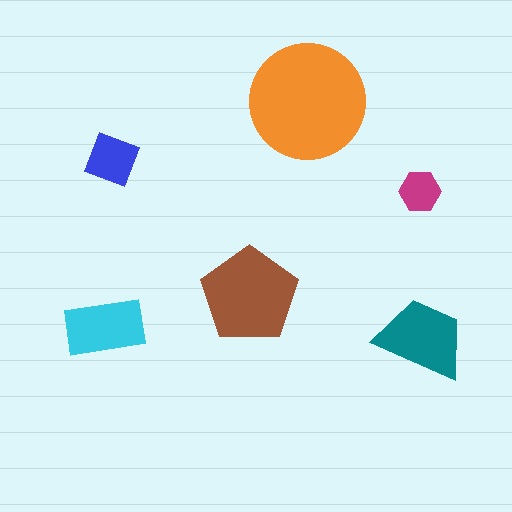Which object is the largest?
The orange circle.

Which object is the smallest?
The magenta hexagon.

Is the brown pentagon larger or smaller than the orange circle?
Smaller.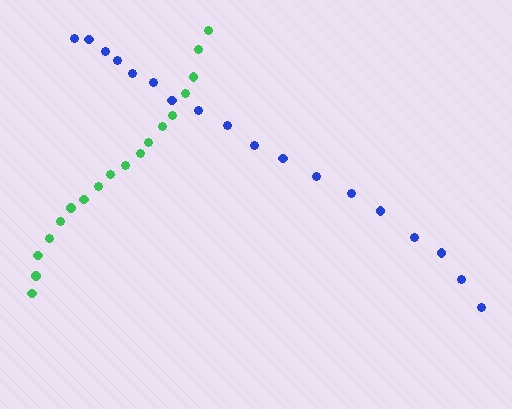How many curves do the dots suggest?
There are 2 distinct paths.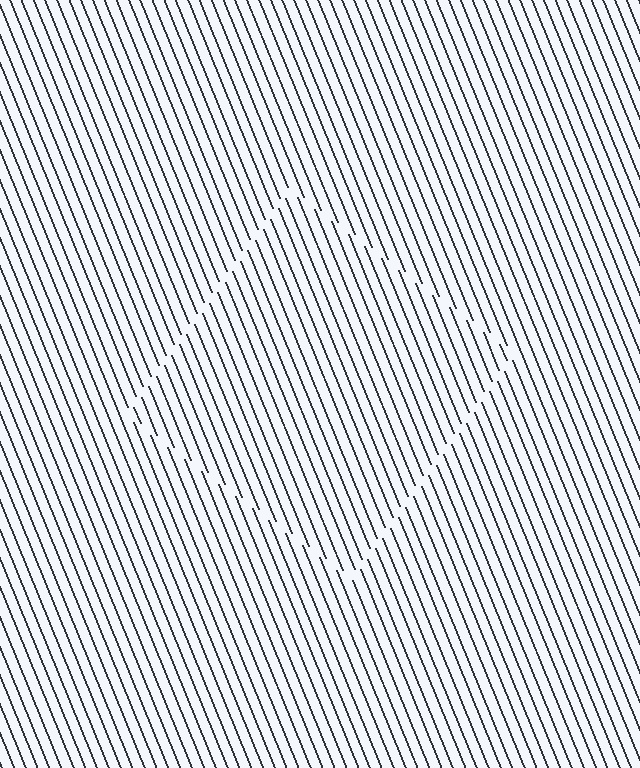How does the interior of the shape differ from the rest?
The interior of the shape contains the same grating, shifted by half a period — the contour is defined by the phase discontinuity where line-ends from the inner and outer gratings abut.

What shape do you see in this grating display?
An illusory square. The interior of the shape contains the same grating, shifted by half a period — the contour is defined by the phase discontinuity where line-ends from the inner and outer gratings abut.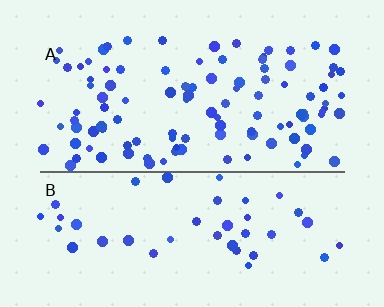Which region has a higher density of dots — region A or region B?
A (the top).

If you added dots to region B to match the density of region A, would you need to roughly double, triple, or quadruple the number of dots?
Approximately double.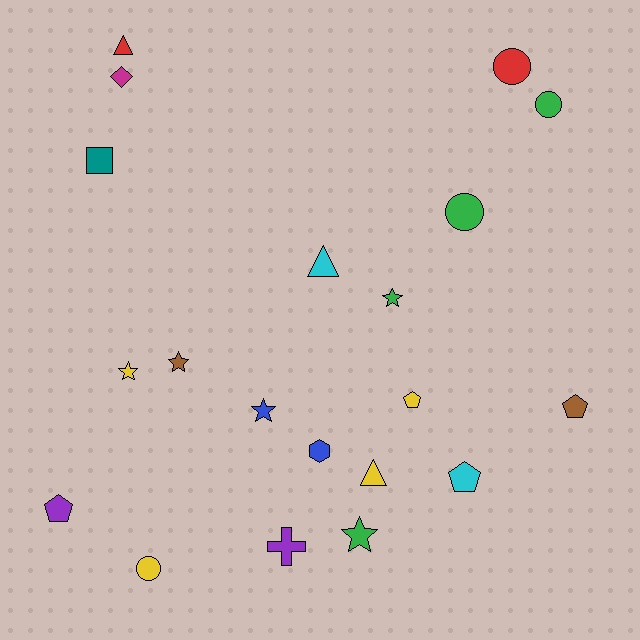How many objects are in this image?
There are 20 objects.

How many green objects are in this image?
There are 4 green objects.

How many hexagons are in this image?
There is 1 hexagon.